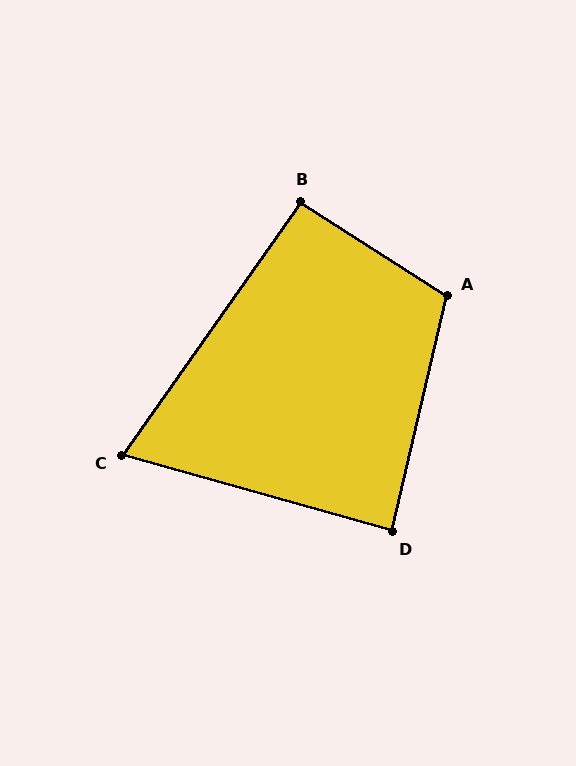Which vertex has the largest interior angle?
A, at approximately 109 degrees.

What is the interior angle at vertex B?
Approximately 93 degrees (approximately right).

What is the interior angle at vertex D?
Approximately 87 degrees (approximately right).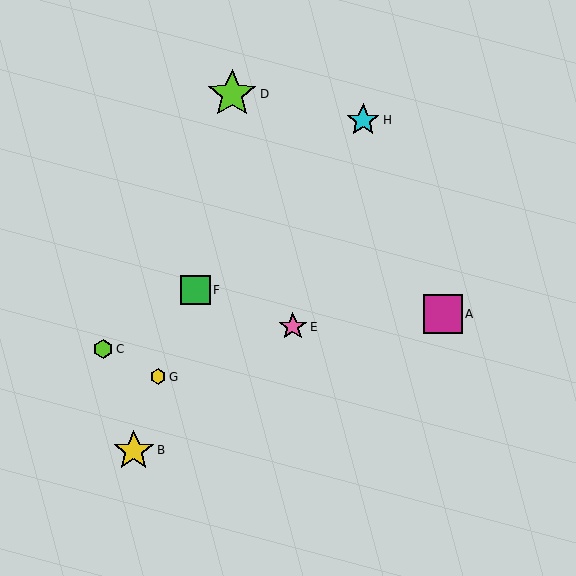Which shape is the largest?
The lime star (labeled D) is the largest.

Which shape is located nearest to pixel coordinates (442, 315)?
The magenta square (labeled A) at (443, 314) is nearest to that location.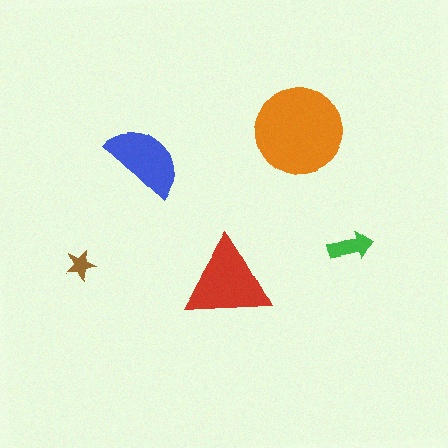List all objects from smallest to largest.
The brown star, the green arrow, the blue semicircle, the red triangle, the orange circle.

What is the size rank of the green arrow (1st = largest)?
4th.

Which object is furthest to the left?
The brown star is leftmost.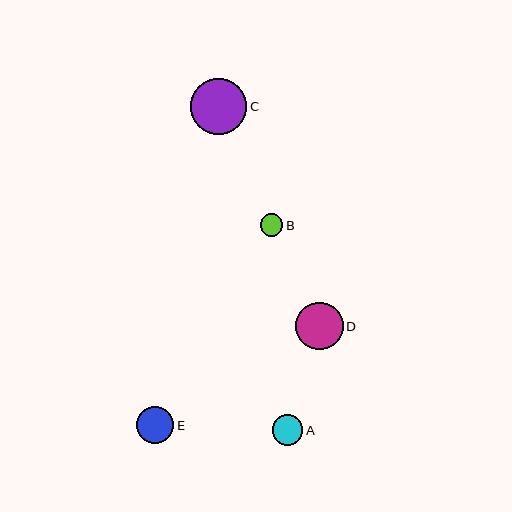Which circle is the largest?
Circle C is the largest with a size of approximately 56 pixels.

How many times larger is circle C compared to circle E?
Circle C is approximately 1.5 times the size of circle E.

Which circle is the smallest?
Circle B is the smallest with a size of approximately 22 pixels.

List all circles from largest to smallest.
From largest to smallest: C, D, E, A, B.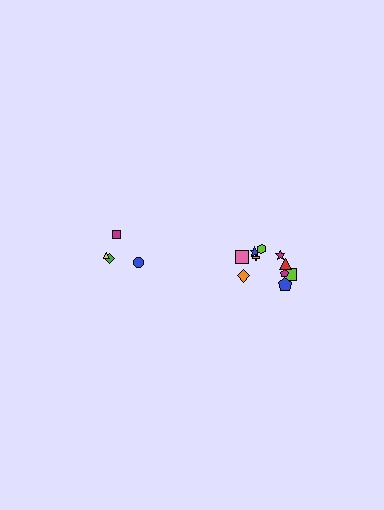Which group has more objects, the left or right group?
The right group.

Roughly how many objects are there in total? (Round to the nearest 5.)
Roughly 15 objects in total.